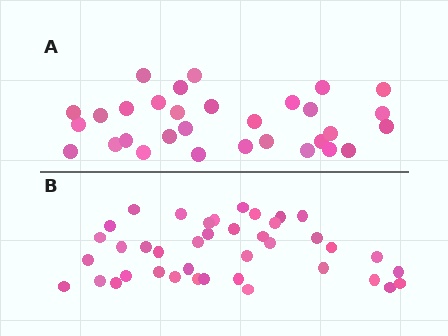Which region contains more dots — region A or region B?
Region B (the bottom region) has more dots.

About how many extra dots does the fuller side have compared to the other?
Region B has roughly 8 or so more dots than region A.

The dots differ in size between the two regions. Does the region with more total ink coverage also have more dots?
No. Region A has more total ink coverage because its dots are larger, but region B actually contains more individual dots. Total area can be misleading — the number of items is what matters here.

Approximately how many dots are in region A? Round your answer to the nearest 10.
About 30 dots. (The exact count is 31, which rounds to 30.)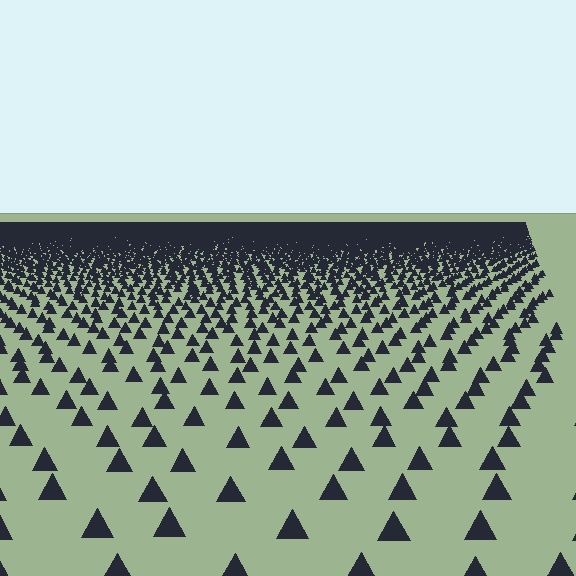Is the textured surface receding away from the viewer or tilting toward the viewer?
The surface is receding away from the viewer. Texture elements get smaller and denser toward the top.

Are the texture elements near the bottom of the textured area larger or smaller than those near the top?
Larger. Near the bottom, elements are closer to the viewer and appear at a bigger on-screen size.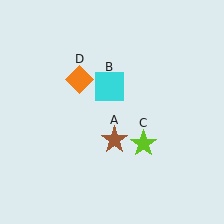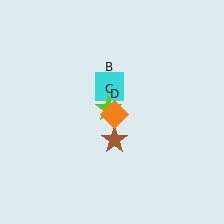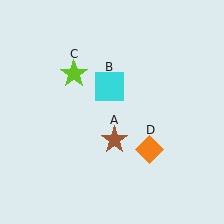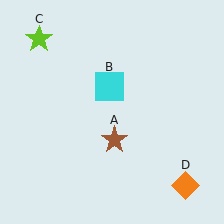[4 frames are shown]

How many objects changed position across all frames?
2 objects changed position: lime star (object C), orange diamond (object D).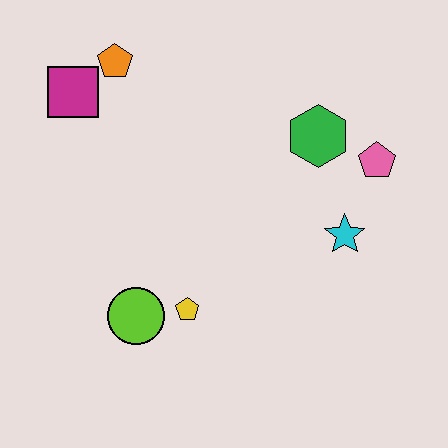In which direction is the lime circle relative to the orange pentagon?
The lime circle is below the orange pentagon.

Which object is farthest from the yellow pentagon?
The orange pentagon is farthest from the yellow pentagon.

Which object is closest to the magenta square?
The orange pentagon is closest to the magenta square.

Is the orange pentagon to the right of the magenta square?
Yes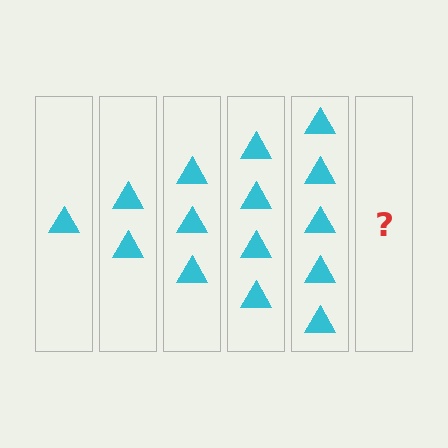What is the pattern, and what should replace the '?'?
The pattern is that each step adds one more triangle. The '?' should be 6 triangles.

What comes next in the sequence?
The next element should be 6 triangles.